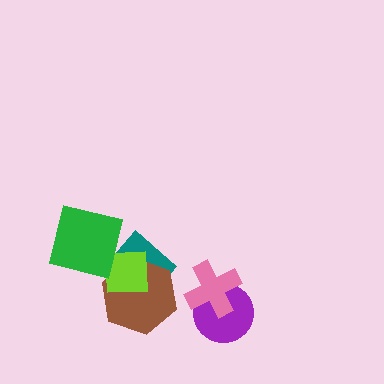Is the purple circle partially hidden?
Yes, it is partially covered by another shape.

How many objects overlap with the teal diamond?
3 objects overlap with the teal diamond.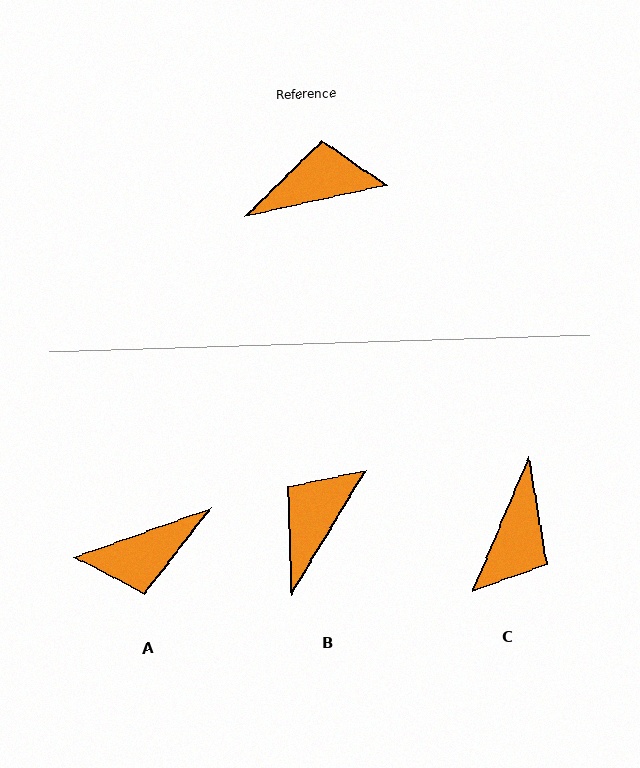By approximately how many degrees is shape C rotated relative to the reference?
Approximately 125 degrees clockwise.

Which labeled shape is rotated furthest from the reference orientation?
A, about 172 degrees away.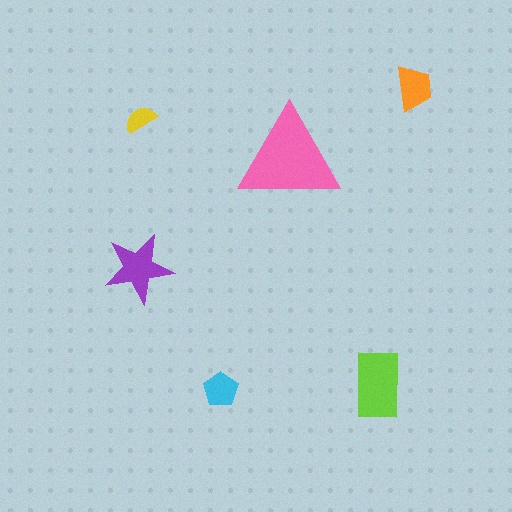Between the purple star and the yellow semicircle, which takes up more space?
The purple star.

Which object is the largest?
The pink triangle.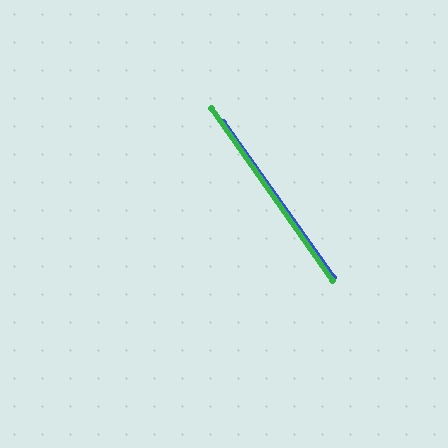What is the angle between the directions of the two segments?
Approximately 0 degrees.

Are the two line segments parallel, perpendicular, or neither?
Parallel — their directions differ by only 0.1°.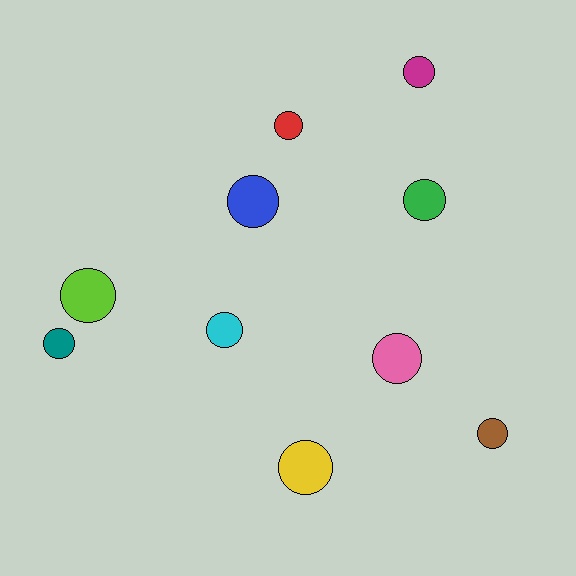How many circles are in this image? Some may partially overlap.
There are 10 circles.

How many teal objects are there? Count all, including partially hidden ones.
There is 1 teal object.